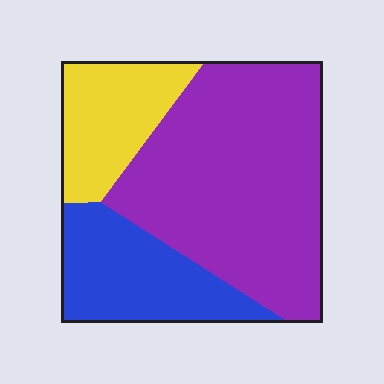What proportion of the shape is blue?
Blue takes up about one quarter (1/4) of the shape.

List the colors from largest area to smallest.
From largest to smallest: purple, blue, yellow.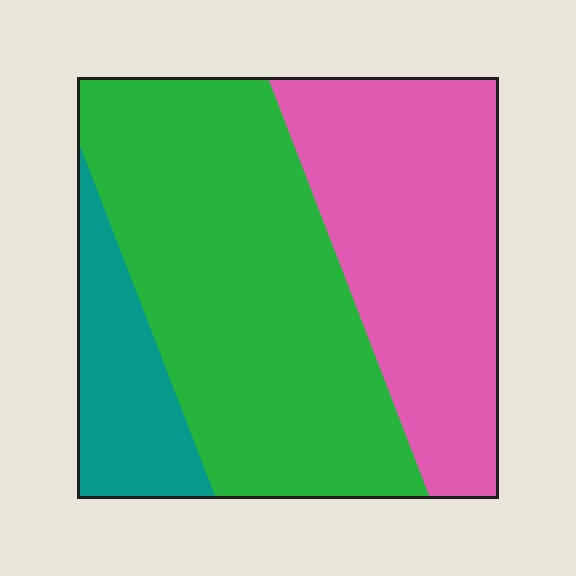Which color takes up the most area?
Green, at roughly 50%.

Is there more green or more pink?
Green.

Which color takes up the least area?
Teal, at roughly 15%.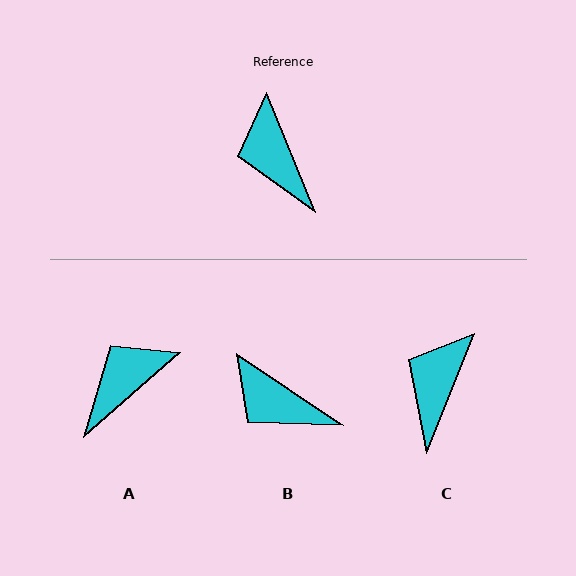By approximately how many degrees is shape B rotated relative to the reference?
Approximately 34 degrees counter-clockwise.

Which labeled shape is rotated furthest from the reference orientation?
A, about 71 degrees away.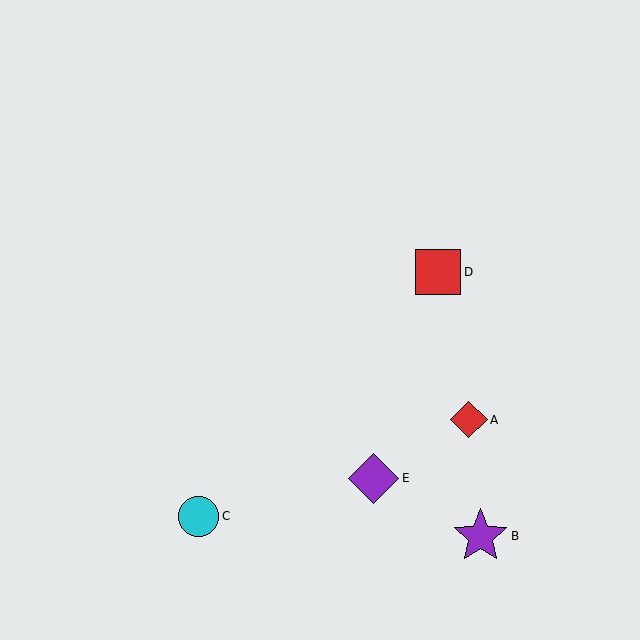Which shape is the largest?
The purple star (labeled B) is the largest.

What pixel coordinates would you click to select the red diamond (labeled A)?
Click at (469, 420) to select the red diamond A.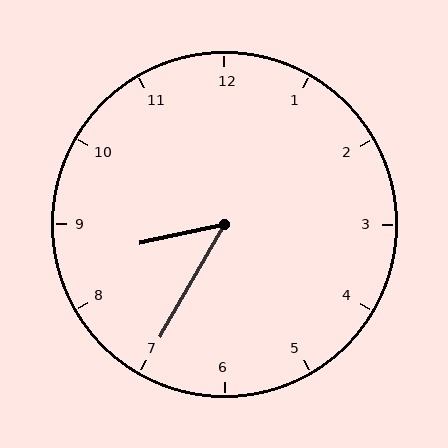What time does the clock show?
8:35.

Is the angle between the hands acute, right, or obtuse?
It is acute.